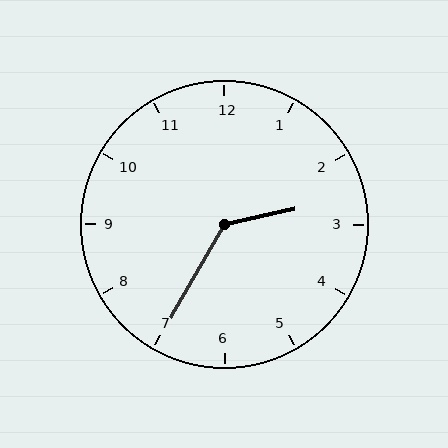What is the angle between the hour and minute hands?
Approximately 132 degrees.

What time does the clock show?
2:35.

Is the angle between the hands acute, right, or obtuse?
It is obtuse.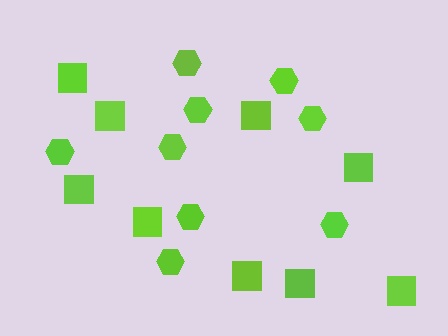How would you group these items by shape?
There are 2 groups: one group of squares (9) and one group of hexagons (9).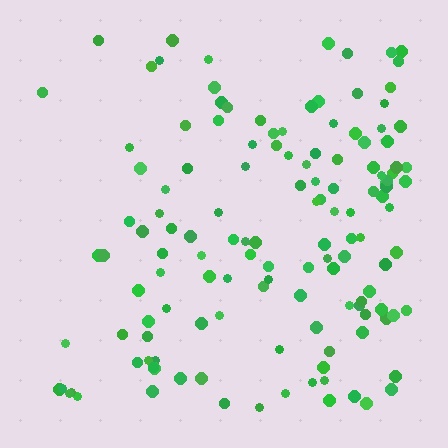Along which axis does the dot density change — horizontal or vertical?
Horizontal.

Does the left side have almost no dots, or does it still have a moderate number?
Still a moderate number, just noticeably fewer than the right.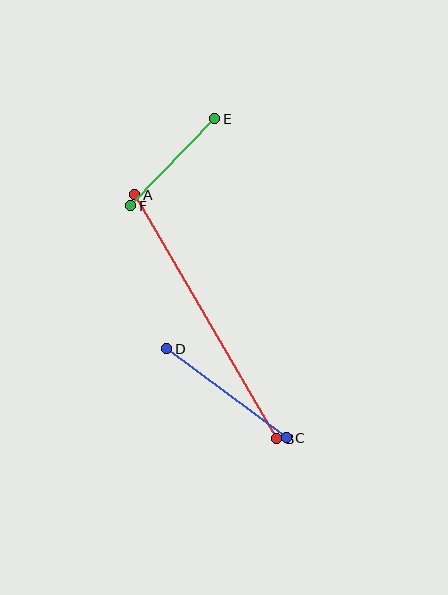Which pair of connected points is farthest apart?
Points A and B are farthest apart.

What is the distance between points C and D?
The distance is approximately 149 pixels.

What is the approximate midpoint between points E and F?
The midpoint is at approximately (173, 162) pixels.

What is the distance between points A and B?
The distance is approximately 282 pixels.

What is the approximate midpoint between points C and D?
The midpoint is at approximately (227, 393) pixels.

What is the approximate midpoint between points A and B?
The midpoint is at approximately (206, 317) pixels.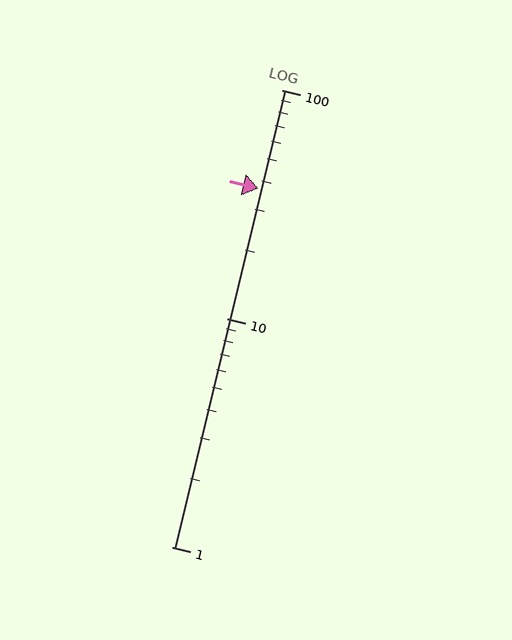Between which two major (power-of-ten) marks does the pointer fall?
The pointer is between 10 and 100.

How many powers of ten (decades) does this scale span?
The scale spans 2 decades, from 1 to 100.